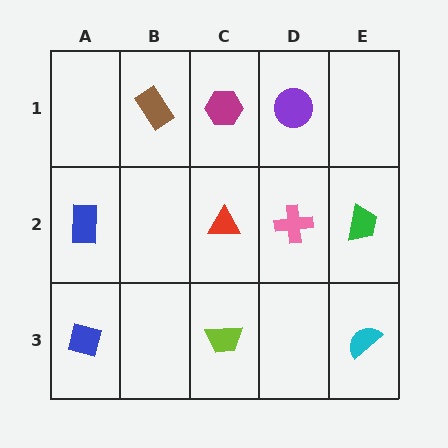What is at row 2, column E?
A green trapezoid.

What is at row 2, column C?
A red triangle.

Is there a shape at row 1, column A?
No, that cell is empty.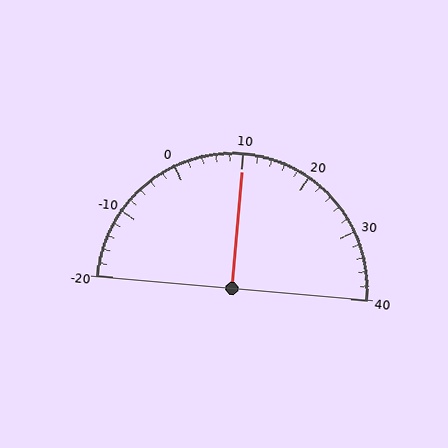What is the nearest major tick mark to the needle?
The nearest major tick mark is 10.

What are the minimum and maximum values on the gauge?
The gauge ranges from -20 to 40.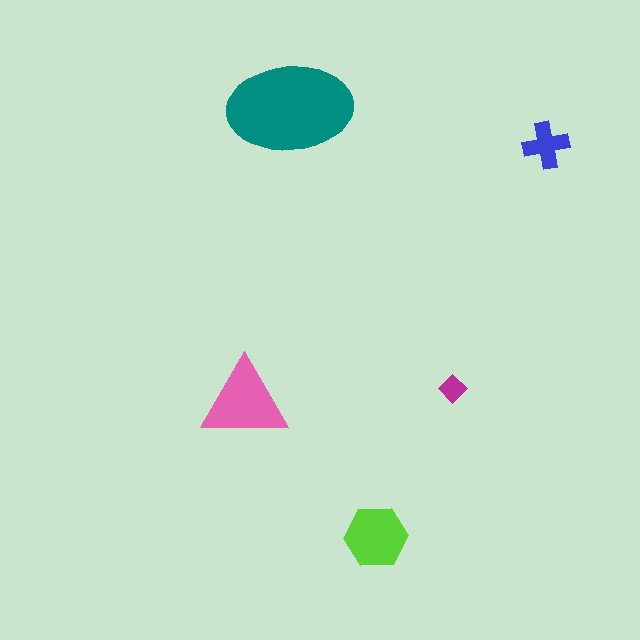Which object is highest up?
The teal ellipse is topmost.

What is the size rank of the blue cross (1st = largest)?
4th.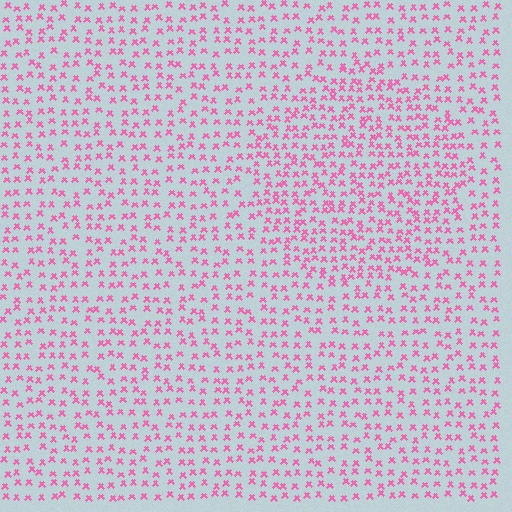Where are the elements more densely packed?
The elements are more densely packed inside the circle boundary.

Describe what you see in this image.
The image contains small pink elements arranged at two different densities. A circle-shaped region is visible where the elements are more densely packed than the surrounding area.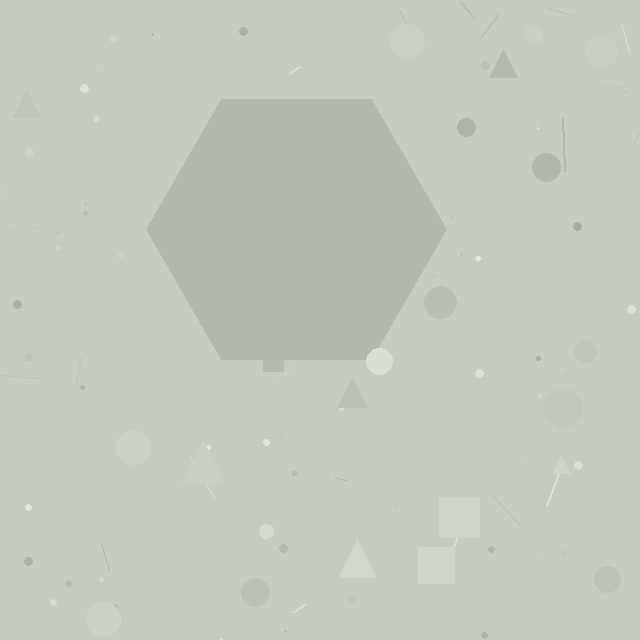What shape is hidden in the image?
A hexagon is hidden in the image.